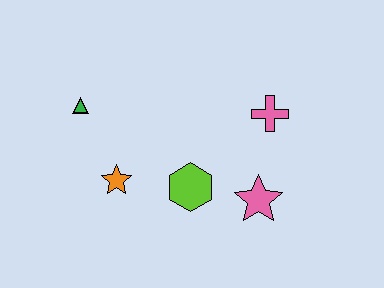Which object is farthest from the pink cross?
The green triangle is farthest from the pink cross.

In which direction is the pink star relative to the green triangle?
The pink star is to the right of the green triangle.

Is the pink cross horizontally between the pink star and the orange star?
No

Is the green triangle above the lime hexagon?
Yes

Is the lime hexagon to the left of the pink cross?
Yes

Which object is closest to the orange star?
The lime hexagon is closest to the orange star.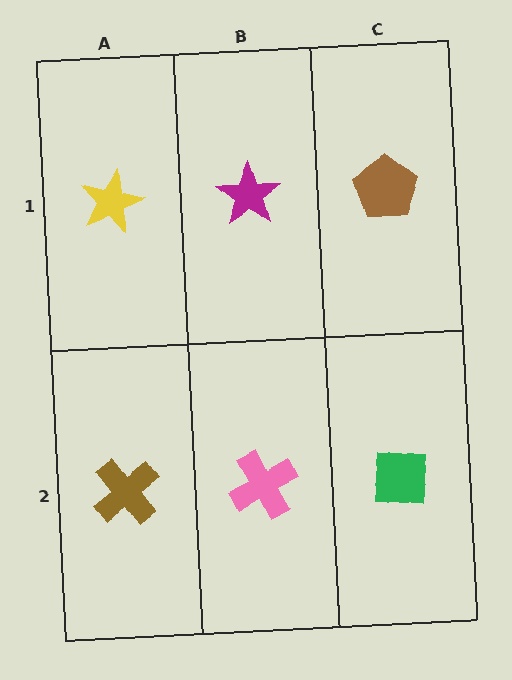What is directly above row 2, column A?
A yellow star.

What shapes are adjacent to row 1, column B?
A pink cross (row 2, column B), a yellow star (row 1, column A), a brown pentagon (row 1, column C).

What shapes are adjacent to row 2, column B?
A magenta star (row 1, column B), a brown cross (row 2, column A), a green square (row 2, column C).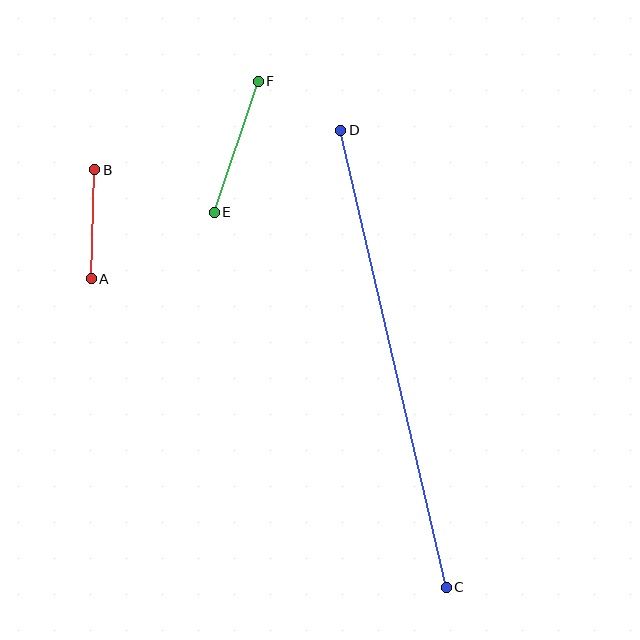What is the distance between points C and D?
The distance is approximately 469 pixels.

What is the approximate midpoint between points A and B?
The midpoint is at approximately (93, 224) pixels.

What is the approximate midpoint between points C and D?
The midpoint is at approximately (393, 359) pixels.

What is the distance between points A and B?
The distance is approximately 109 pixels.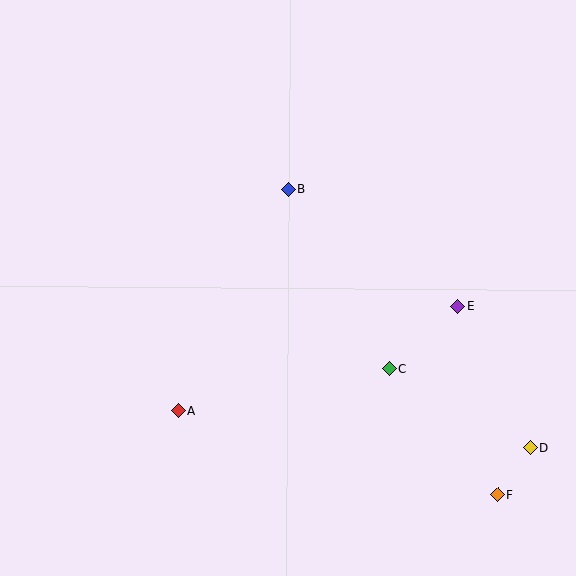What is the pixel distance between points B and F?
The distance between B and F is 370 pixels.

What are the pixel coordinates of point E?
Point E is at (458, 306).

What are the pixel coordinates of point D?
Point D is at (530, 448).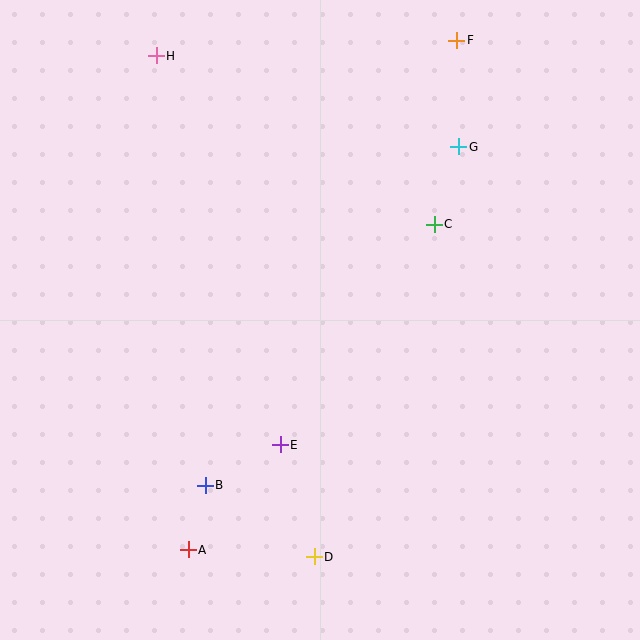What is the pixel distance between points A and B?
The distance between A and B is 67 pixels.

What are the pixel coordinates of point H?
Point H is at (156, 56).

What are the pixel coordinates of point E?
Point E is at (280, 445).